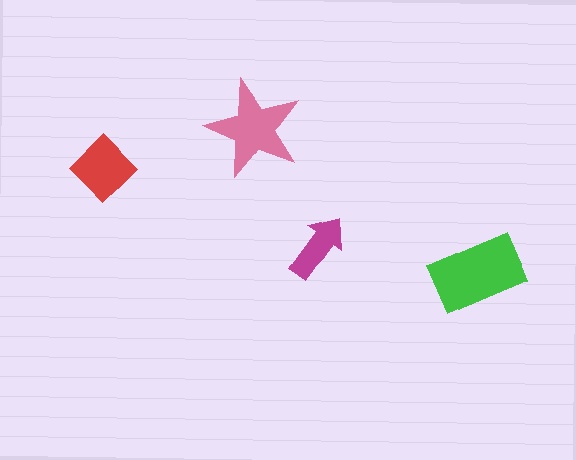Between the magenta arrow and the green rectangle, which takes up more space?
The green rectangle.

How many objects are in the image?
There are 4 objects in the image.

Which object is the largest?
The green rectangle.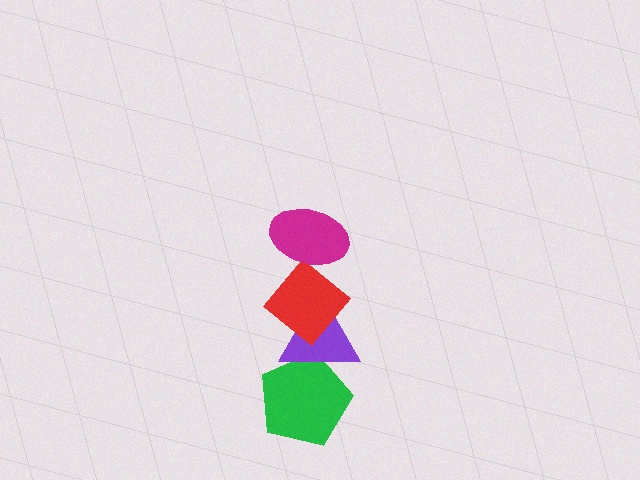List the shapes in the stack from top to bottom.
From top to bottom: the magenta ellipse, the red diamond, the purple triangle, the green pentagon.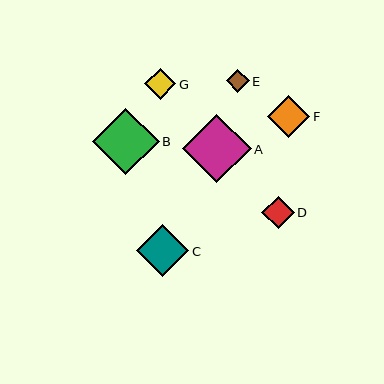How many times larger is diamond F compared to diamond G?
Diamond F is approximately 1.4 times the size of diamond G.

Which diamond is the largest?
Diamond A is the largest with a size of approximately 69 pixels.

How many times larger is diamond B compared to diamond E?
Diamond B is approximately 2.9 times the size of diamond E.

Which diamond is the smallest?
Diamond E is the smallest with a size of approximately 23 pixels.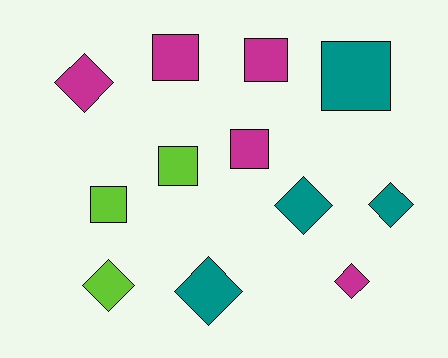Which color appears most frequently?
Magenta, with 5 objects.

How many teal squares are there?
There is 1 teal square.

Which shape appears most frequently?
Diamond, with 6 objects.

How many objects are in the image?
There are 12 objects.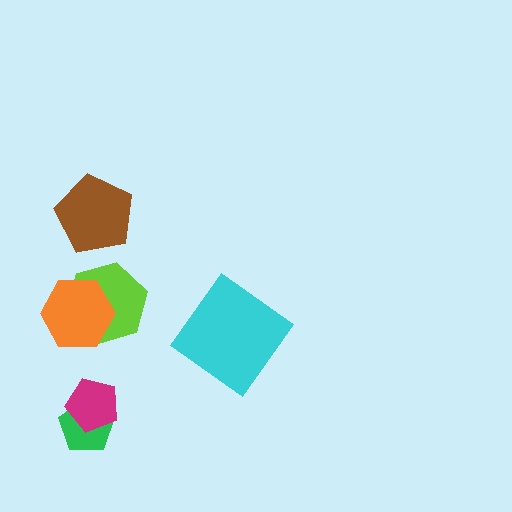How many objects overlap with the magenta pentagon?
1 object overlaps with the magenta pentagon.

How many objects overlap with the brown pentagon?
0 objects overlap with the brown pentagon.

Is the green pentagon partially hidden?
Yes, it is partially covered by another shape.